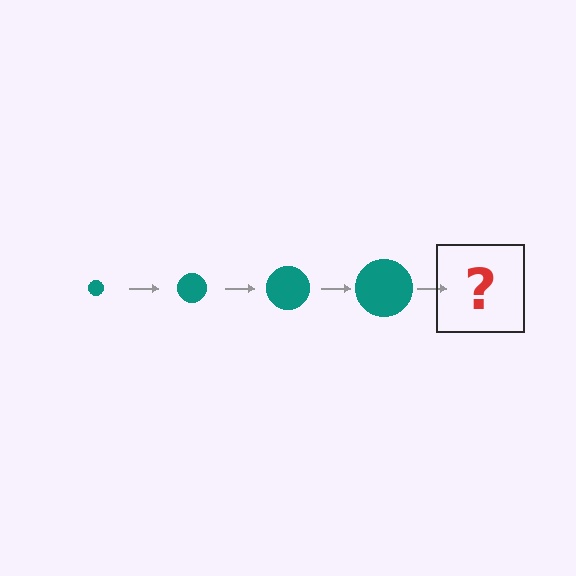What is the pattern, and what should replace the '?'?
The pattern is that the circle gets progressively larger each step. The '?' should be a teal circle, larger than the previous one.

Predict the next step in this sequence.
The next step is a teal circle, larger than the previous one.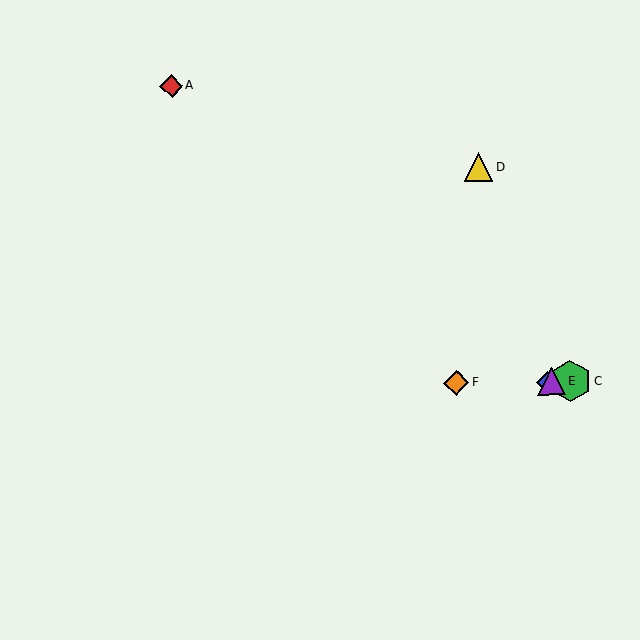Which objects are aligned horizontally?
Objects B, C, E, F are aligned horizontally.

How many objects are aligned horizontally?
4 objects (B, C, E, F) are aligned horizontally.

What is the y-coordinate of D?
Object D is at y≈167.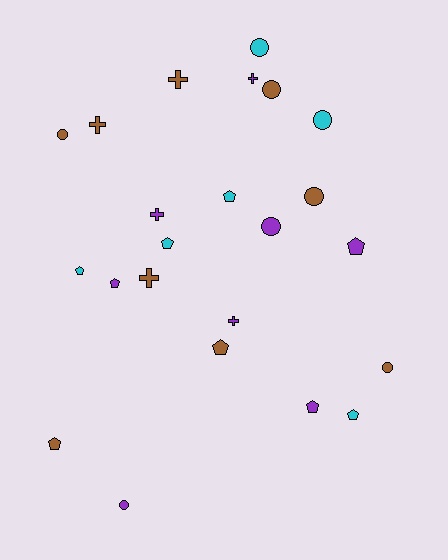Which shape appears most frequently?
Pentagon, with 9 objects.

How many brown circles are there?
There are 4 brown circles.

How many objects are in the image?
There are 23 objects.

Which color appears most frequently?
Brown, with 9 objects.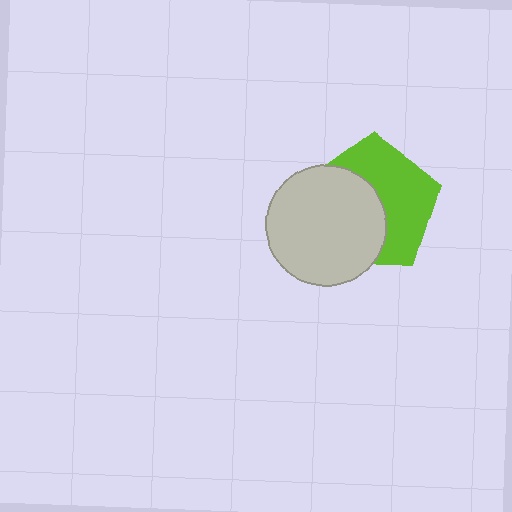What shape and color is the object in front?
The object in front is a light gray circle.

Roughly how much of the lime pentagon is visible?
About half of it is visible (roughly 51%).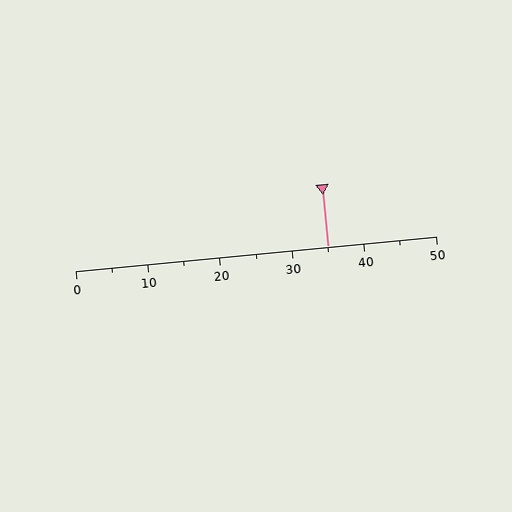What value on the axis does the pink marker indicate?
The marker indicates approximately 35.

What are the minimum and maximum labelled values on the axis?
The axis runs from 0 to 50.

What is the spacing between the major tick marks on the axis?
The major ticks are spaced 10 apart.